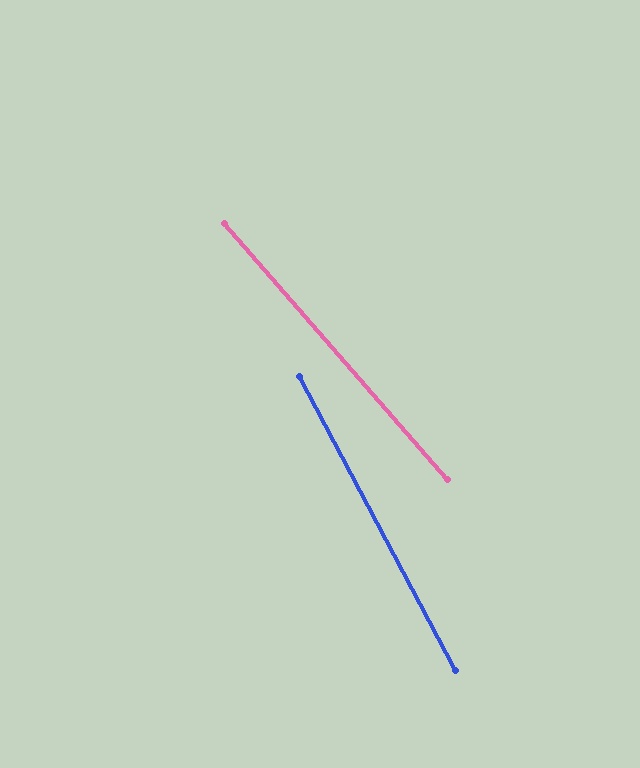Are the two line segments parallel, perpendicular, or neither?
Neither parallel nor perpendicular — they differ by about 13°.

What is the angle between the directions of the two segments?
Approximately 13 degrees.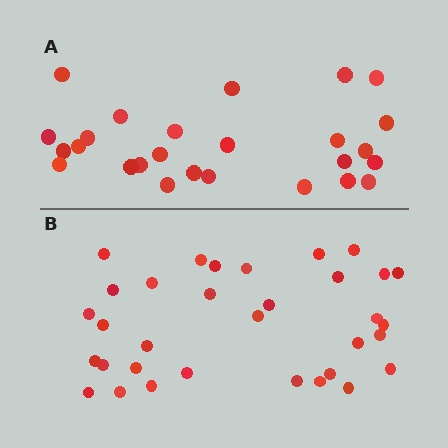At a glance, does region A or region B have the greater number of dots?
Region B (the bottom region) has more dots.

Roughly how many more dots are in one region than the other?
Region B has roughly 8 or so more dots than region A.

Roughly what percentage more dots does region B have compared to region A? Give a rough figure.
About 25% more.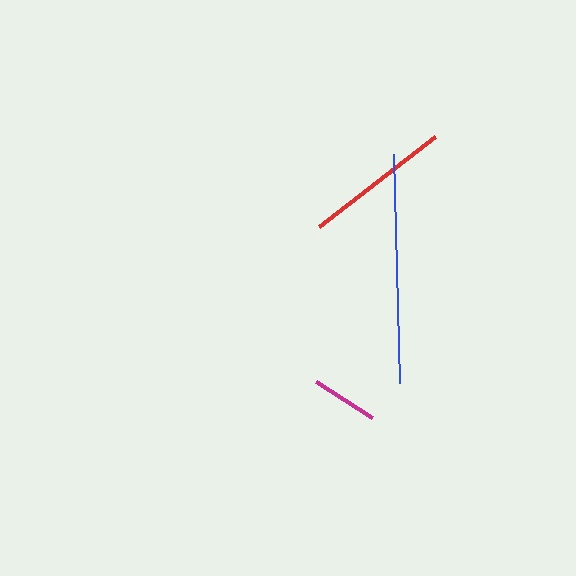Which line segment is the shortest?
The magenta line is the shortest at approximately 67 pixels.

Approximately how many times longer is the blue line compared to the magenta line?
The blue line is approximately 3.4 times the length of the magenta line.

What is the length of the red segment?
The red segment is approximately 146 pixels long.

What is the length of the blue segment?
The blue segment is approximately 229 pixels long.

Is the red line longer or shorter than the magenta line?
The red line is longer than the magenta line.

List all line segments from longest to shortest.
From longest to shortest: blue, red, magenta.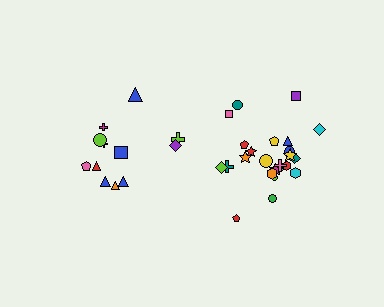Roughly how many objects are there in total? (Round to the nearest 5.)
Roughly 35 objects in total.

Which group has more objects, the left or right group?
The right group.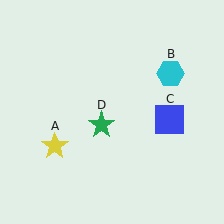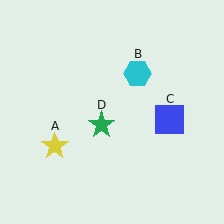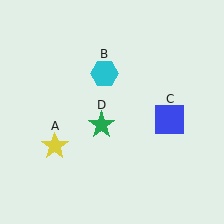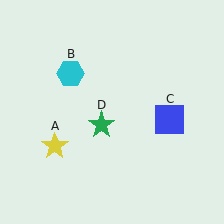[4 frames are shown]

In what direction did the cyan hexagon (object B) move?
The cyan hexagon (object B) moved left.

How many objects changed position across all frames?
1 object changed position: cyan hexagon (object B).